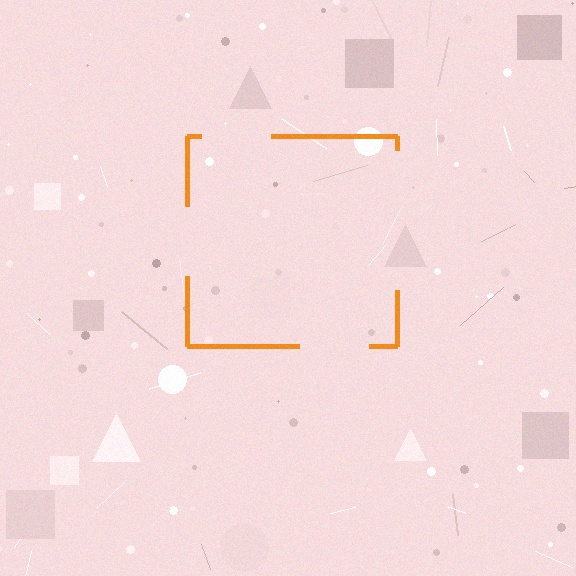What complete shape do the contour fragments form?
The contour fragments form a square.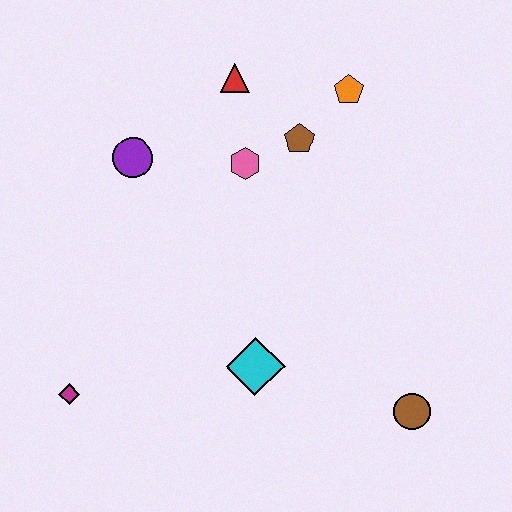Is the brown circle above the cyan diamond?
No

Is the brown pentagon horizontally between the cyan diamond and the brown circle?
Yes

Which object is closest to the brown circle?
The cyan diamond is closest to the brown circle.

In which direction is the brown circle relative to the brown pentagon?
The brown circle is below the brown pentagon.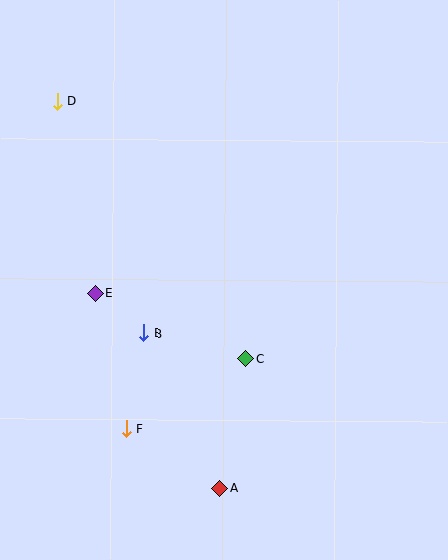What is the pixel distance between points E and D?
The distance between E and D is 196 pixels.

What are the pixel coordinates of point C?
Point C is at (246, 359).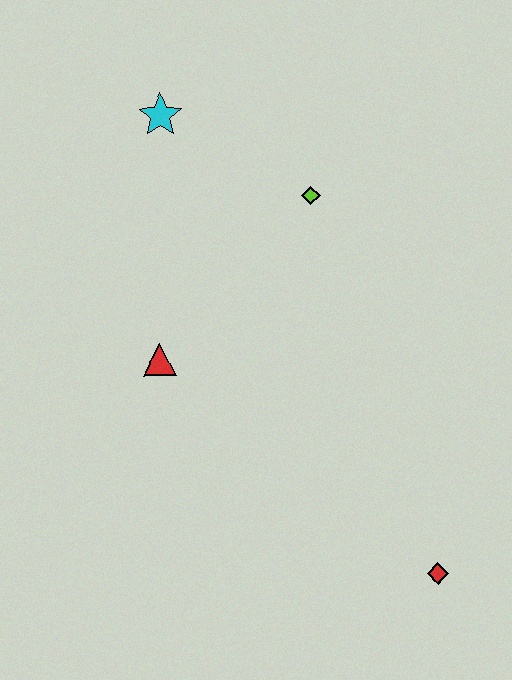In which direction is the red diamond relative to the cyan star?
The red diamond is below the cyan star.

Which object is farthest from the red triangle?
The red diamond is farthest from the red triangle.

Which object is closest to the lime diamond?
The cyan star is closest to the lime diamond.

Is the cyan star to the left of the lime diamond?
Yes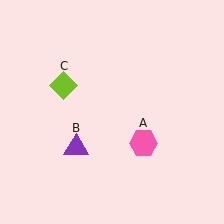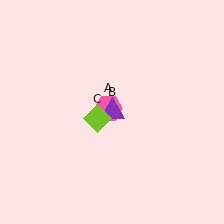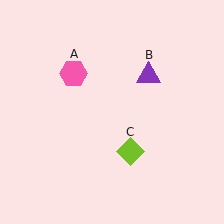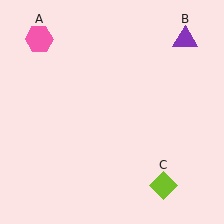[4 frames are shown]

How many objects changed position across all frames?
3 objects changed position: pink hexagon (object A), purple triangle (object B), lime diamond (object C).